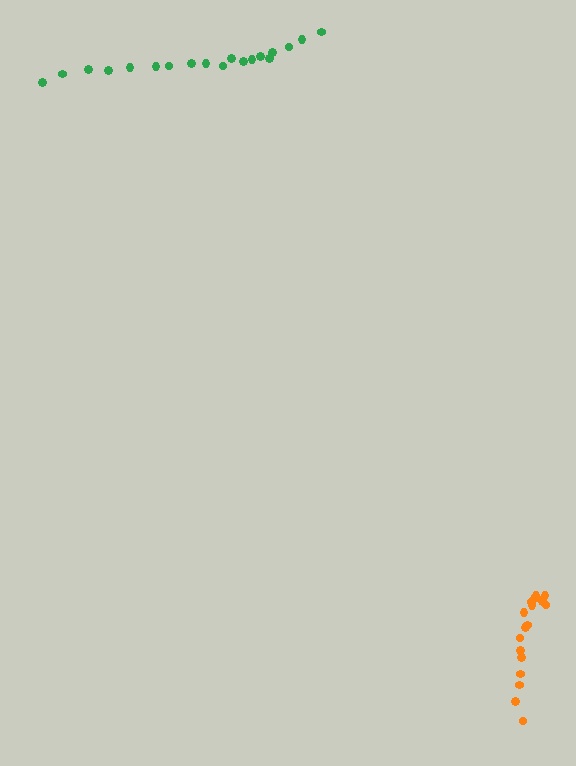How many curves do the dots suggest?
There are 2 distinct paths.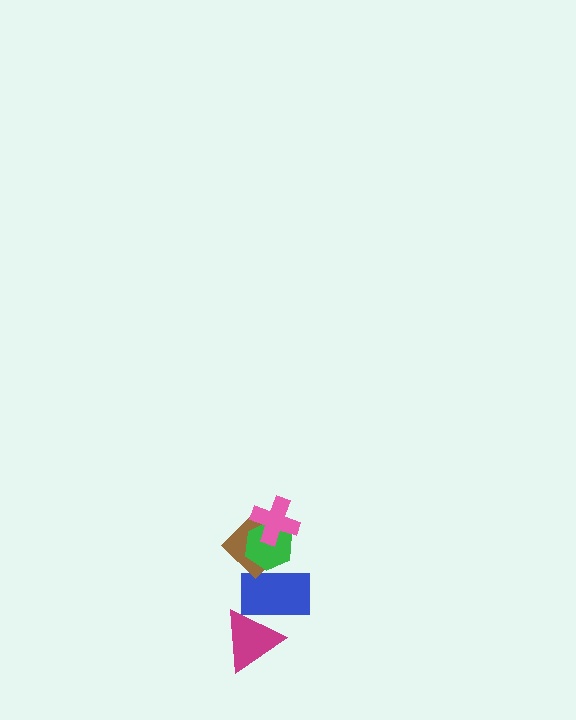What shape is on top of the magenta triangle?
The blue rectangle is on top of the magenta triangle.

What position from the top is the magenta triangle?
The magenta triangle is 5th from the top.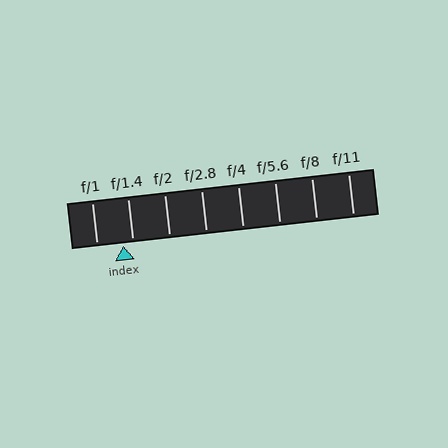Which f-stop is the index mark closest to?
The index mark is closest to f/1.4.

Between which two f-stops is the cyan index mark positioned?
The index mark is between f/1 and f/1.4.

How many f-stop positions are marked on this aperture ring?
There are 8 f-stop positions marked.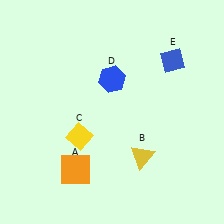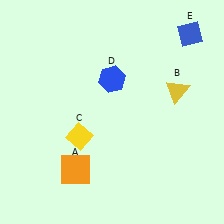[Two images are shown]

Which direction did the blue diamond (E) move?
The blue diamond (E) moved up.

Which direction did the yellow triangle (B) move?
The yellow triangle (B) moved up.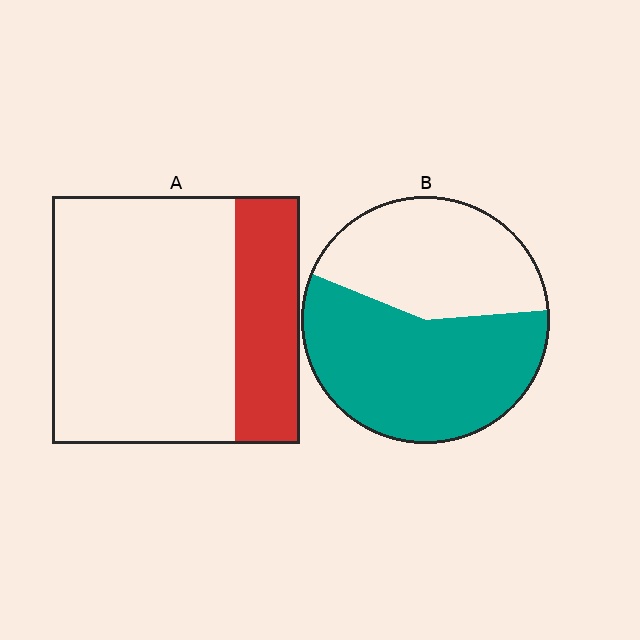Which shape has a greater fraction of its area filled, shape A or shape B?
Shape B.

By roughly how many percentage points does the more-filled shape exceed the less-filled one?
By roughly 30 percentage points (B over A).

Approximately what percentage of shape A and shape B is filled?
A is approximately 25% and B is approximately 55%.